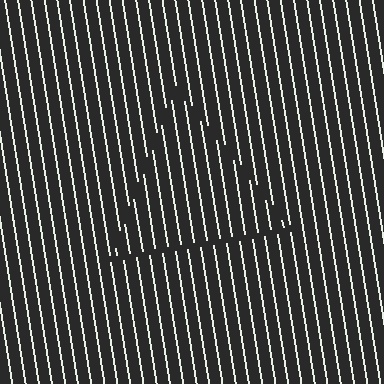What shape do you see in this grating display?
An illusory triangle. The interior of the shape contains the same grating, shifted by half a period — the contour is defined by the phase discontinuity where line-ends from the inner and outer gratings abut.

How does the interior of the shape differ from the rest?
The interior of the shape contains the same grating, shifted by half a period — the contour is defined by the phase discontinuity where line-ends from the inner and outer gratings abut.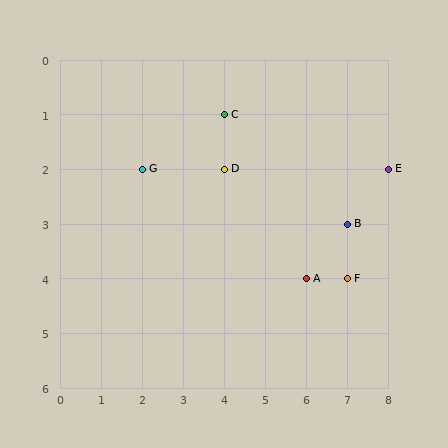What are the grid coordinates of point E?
Point E is at grid coordinates (8, 2).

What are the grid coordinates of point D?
Point D is at grid coordinates (4, 2).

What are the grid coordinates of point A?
Point A is at grid coordinates (6, 4).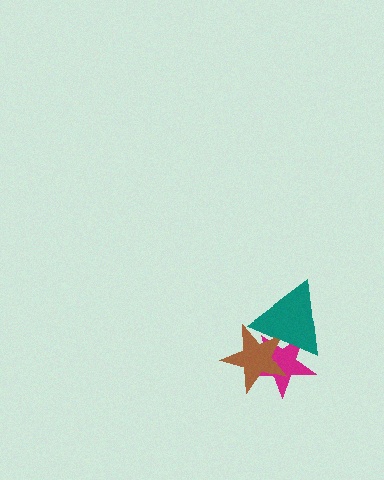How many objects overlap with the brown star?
2 objects overlap with the brown star.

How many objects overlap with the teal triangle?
2 objects overlap with the teal triangle.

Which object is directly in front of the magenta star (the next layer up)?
The brown star is directly in front of the magenta star.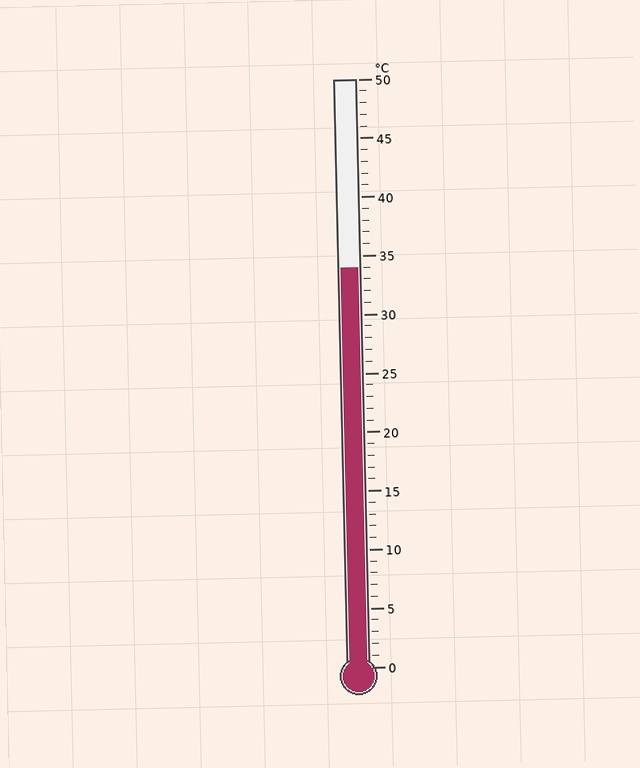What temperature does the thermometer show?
The thermometer shows approximately 34°C.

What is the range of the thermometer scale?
The thermometer scale ranges from 0°C to 50°C.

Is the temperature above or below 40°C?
The temperature is below 40°C.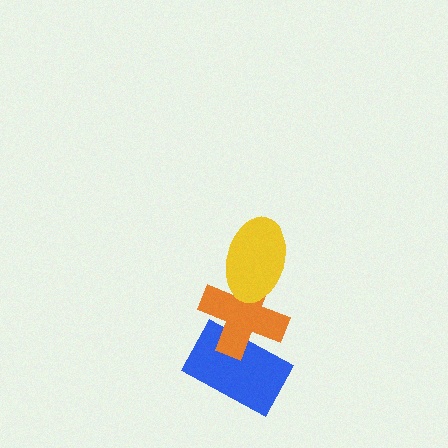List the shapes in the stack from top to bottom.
From top to bottom: the yellow ellipse, the orange cross, the blue rectangle.